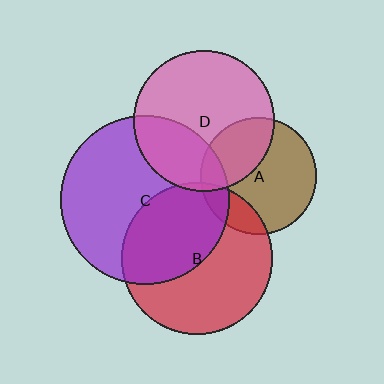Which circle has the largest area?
Circle C (purple).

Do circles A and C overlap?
Yes.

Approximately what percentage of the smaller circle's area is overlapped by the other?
Approximately 15%.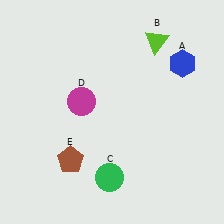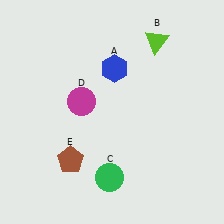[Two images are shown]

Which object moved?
The blue hexagon (A) moved left.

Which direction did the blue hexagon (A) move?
The blue hexagon (A) moved left.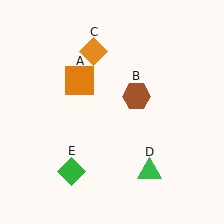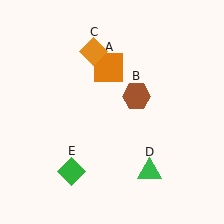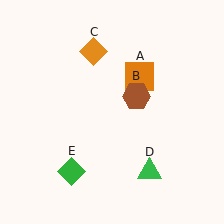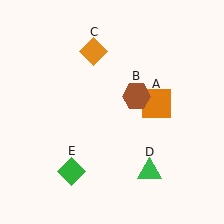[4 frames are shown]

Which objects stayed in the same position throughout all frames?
Brown hexagon (object B) and orange diamond (object C) and green triangle (object D) and green diamond (object E) remained stationary.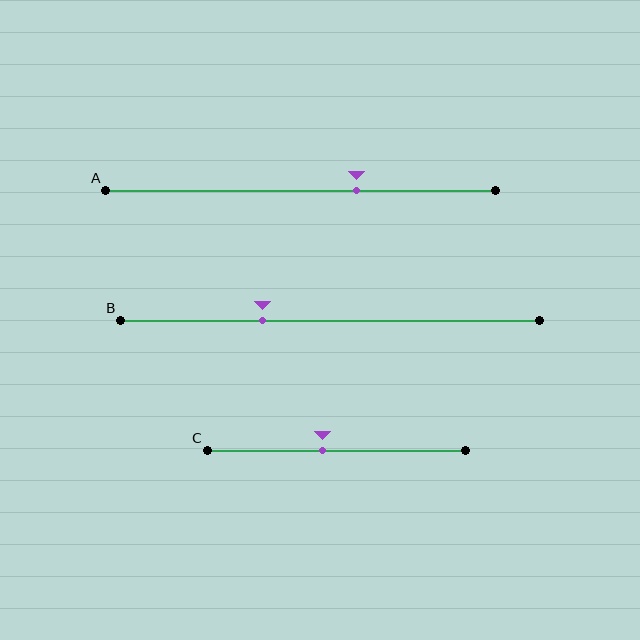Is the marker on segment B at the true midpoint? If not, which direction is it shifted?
No, the marker on segment B is shifted to the left by about 16% of the segment length.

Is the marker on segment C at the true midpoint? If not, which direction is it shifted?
No, the marker on segment C is shifted to the left by about 5% of the segment length.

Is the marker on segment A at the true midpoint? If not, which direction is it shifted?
No, the marker on segment A is shifted to the right by about 14% of the segment length.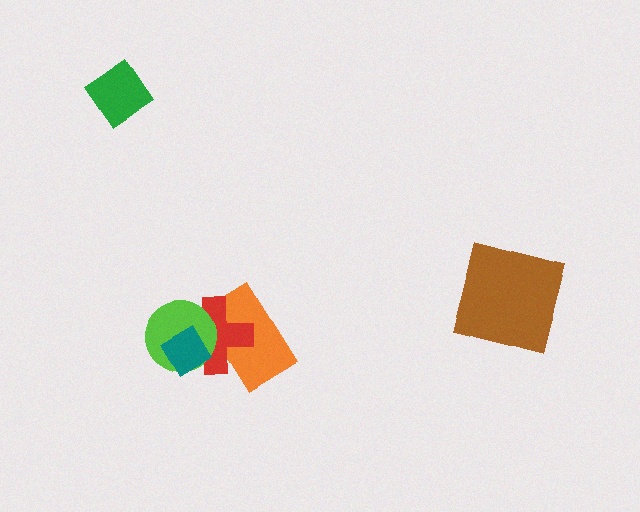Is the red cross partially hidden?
Yes, it is partially covered by another shape.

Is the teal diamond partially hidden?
No, no other shape covers it.